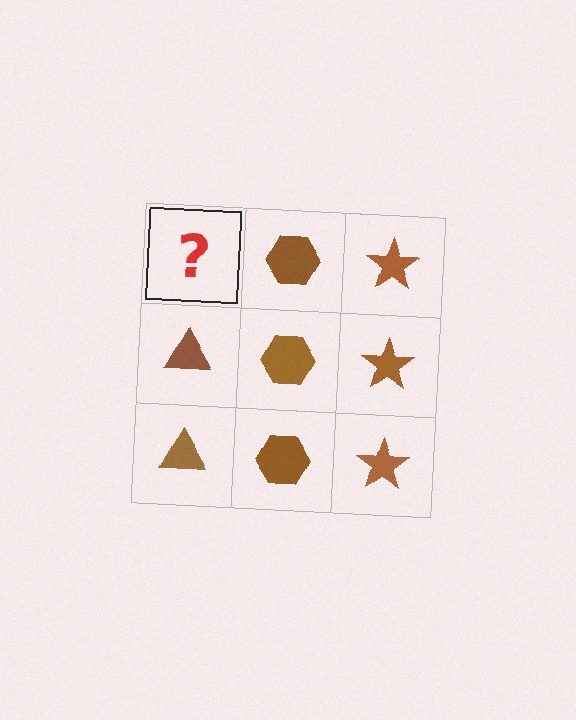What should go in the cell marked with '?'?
The missing cell should contain a brown triangle.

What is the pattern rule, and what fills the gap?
The rule is that each column has a consistent shape. The gap should be filled with a brown triangle.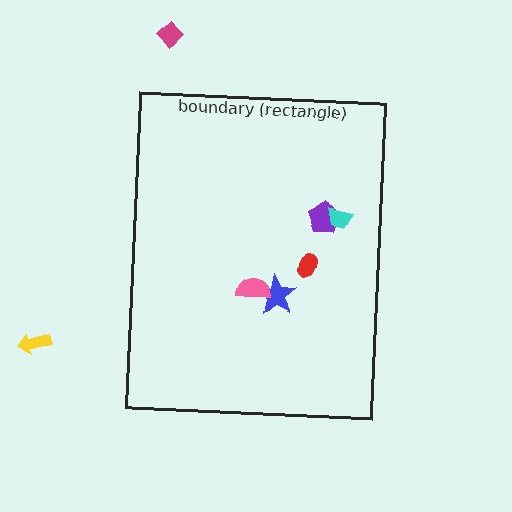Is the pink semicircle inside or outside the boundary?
Inside.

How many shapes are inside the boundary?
5 inside, 2 outside.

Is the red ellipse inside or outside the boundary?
Inside.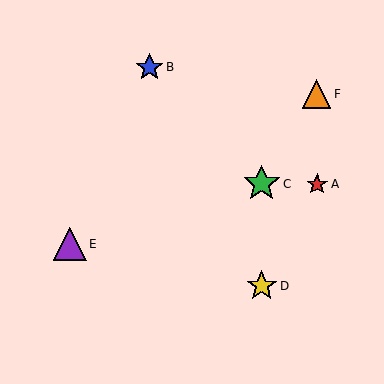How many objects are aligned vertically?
2 objects (C, D) are aligned vertically.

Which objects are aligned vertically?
Objects C, D are aligned vertically.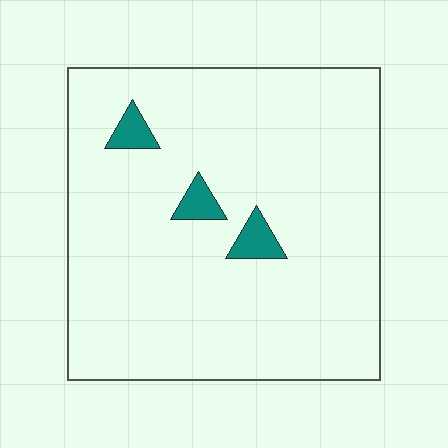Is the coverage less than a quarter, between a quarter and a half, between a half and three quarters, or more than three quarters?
Less than a quarter.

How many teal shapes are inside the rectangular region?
3.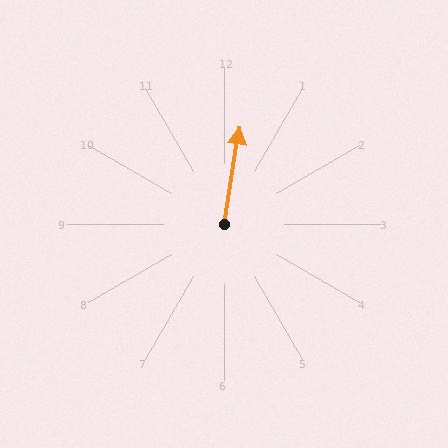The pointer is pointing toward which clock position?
Roughly 12 o'clock.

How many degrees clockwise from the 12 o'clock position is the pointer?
Approximately 9 degrees.